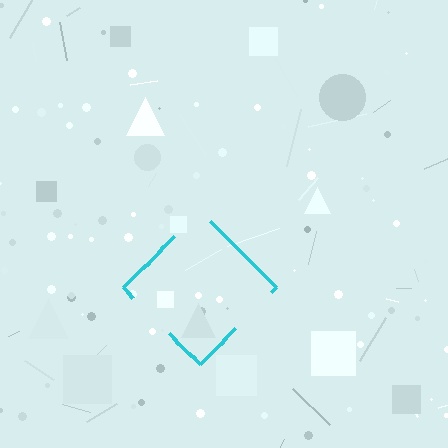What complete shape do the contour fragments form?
The contour fragments form a diamond.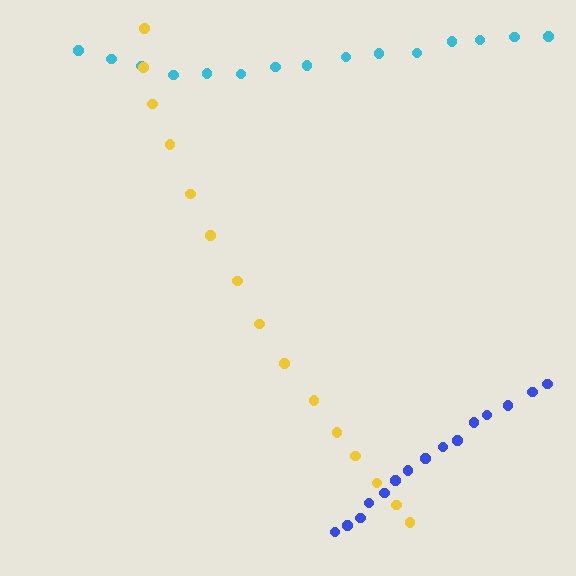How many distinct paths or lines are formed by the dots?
There are 3 distinct paths.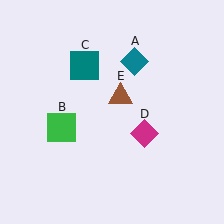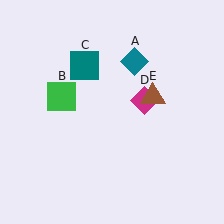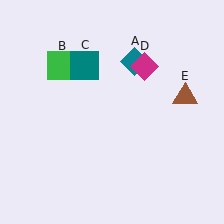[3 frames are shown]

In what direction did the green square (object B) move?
The green square (object B) moved up.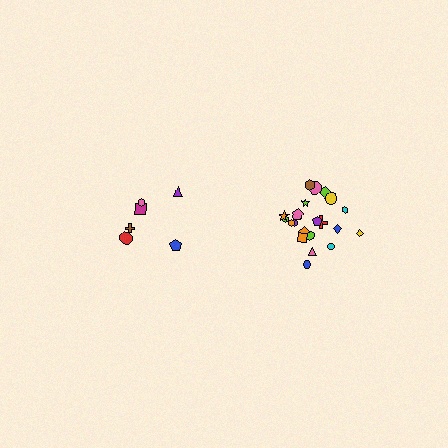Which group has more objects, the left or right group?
The right group.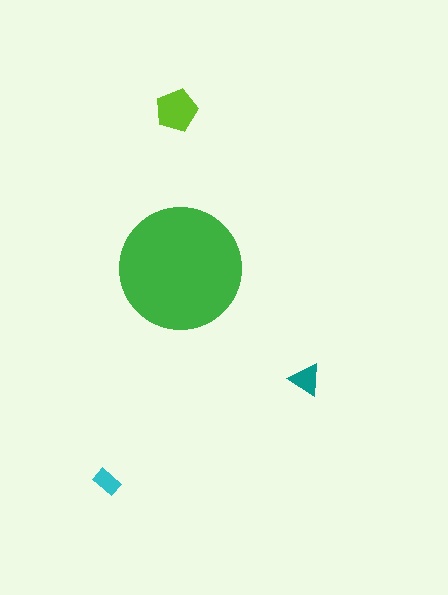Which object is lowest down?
The cyan rectangle is bottommost.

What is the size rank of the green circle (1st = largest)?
1st.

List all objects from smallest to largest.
The cyan rectangle, the teal triangle, the lime pentagon, the green circle.